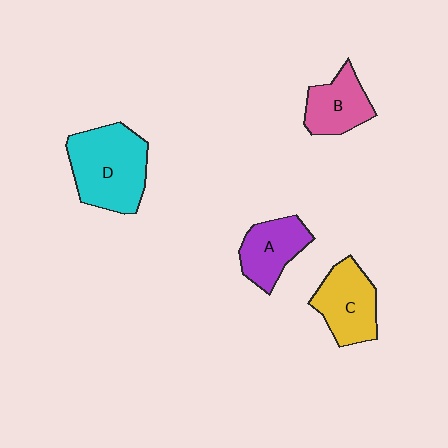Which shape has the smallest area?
Shape B (pink).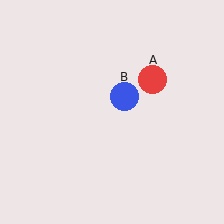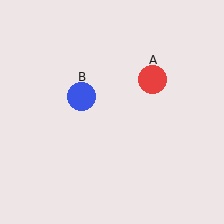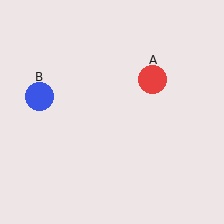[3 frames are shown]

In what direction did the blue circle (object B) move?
The blue circle (object B) moved left.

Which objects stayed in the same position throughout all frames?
Red circle (object A) remained stationary.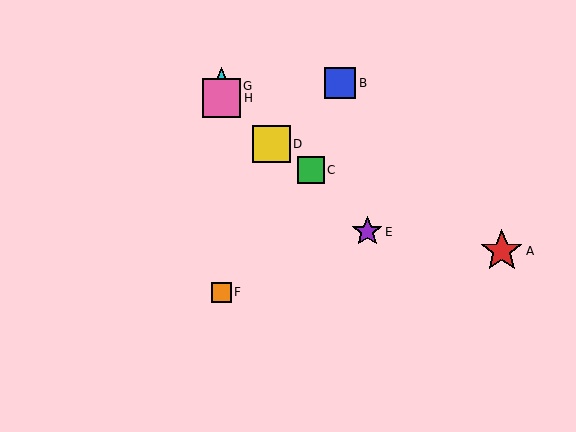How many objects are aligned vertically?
3 objects (F, G, H) are aligned vertically.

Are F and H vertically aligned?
Yes, both are at x≈221.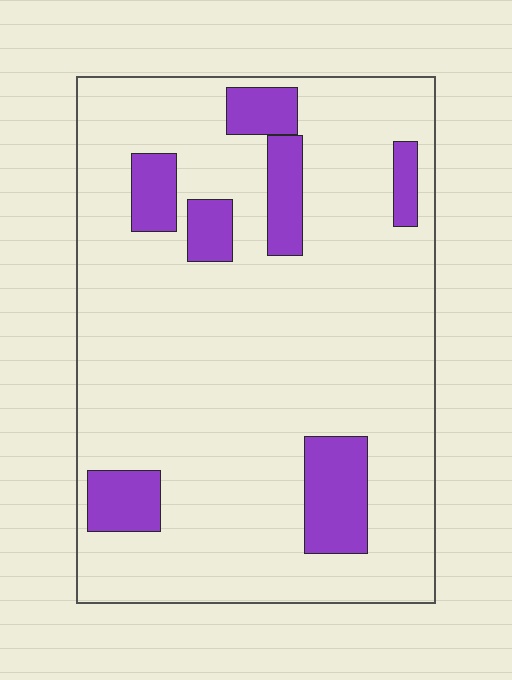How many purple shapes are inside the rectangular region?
7.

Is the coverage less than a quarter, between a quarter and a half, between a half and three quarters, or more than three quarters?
Less than a quarter.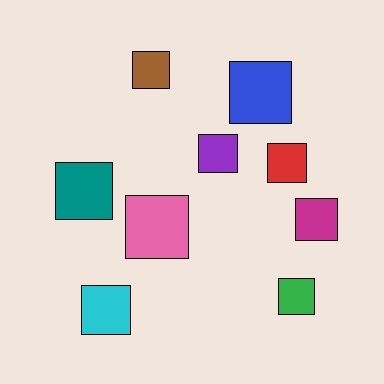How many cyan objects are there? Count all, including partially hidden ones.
There is 1 cyan object.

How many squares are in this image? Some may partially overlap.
There are 9 squares.